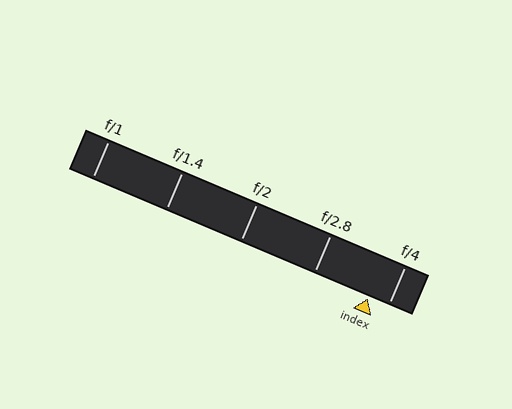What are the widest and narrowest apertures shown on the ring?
The widest aperture shown is f/1 and the narrowest is f/4.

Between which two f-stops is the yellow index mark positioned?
The index mark is between f/2.8 and f/4.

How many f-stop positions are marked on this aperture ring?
There are 5 f-stop positions marked.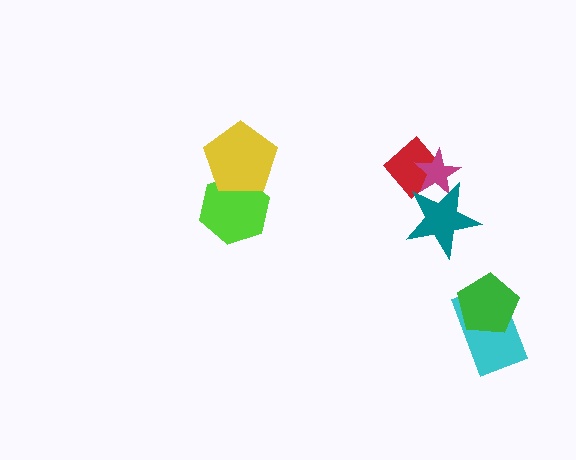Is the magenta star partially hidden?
Yes, it is partially covered by another shape.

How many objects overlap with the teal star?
2 objects overlap with the teal star.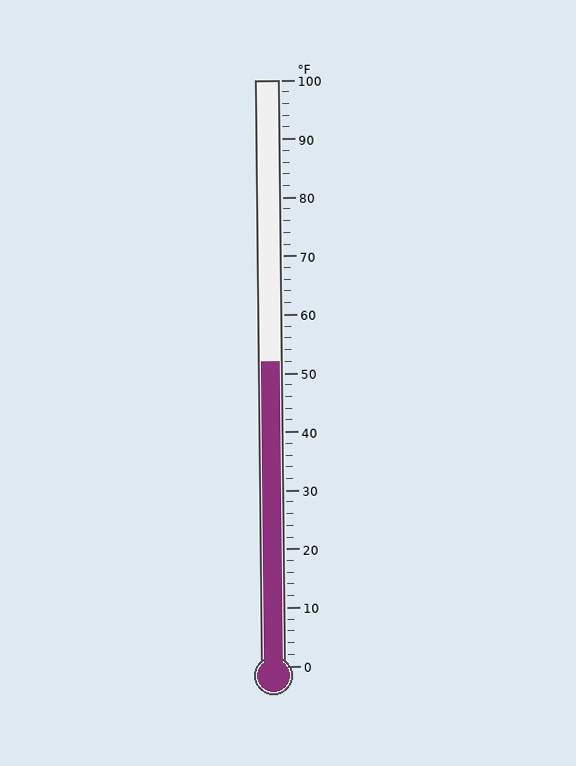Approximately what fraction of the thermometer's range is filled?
The thermometer is filled to approximately 50% of its range.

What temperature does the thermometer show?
The thermometer shows approximately 52°F.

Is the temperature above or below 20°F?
The temperature is above 20°F.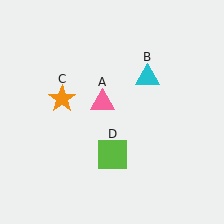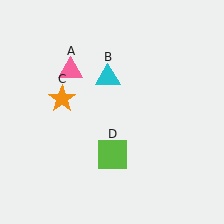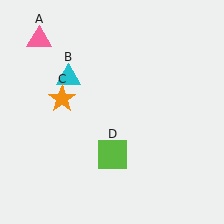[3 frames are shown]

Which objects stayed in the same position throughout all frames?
Orange star (object C) and lime square (object D) remained stationary.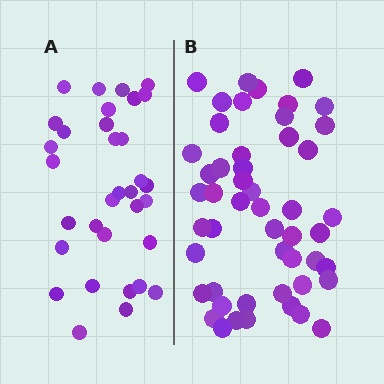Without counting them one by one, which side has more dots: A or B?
Region B (the right region) has more dots.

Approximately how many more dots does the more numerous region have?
Region B has approximately 15 more dots than region A.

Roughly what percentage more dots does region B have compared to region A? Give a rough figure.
About 50% more.